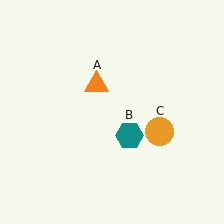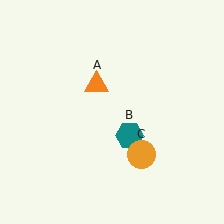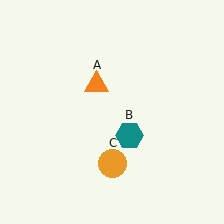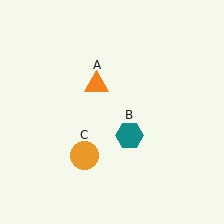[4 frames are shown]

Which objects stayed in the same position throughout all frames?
Orange triangle (object A) and teal hexagon (object B) remained stationary.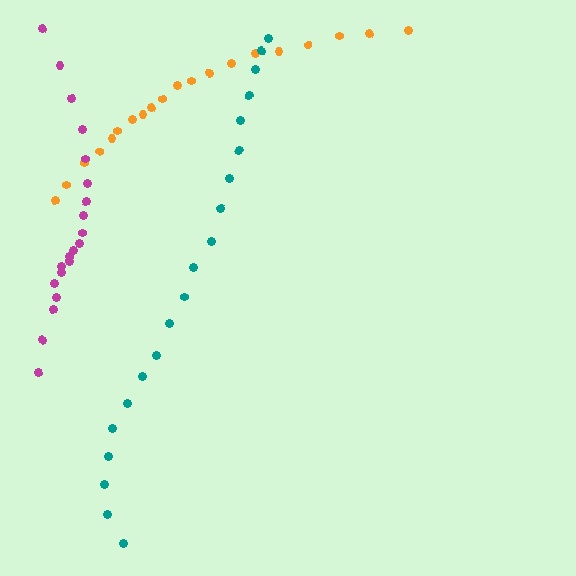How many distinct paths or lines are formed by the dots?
There are 3 distinct paths.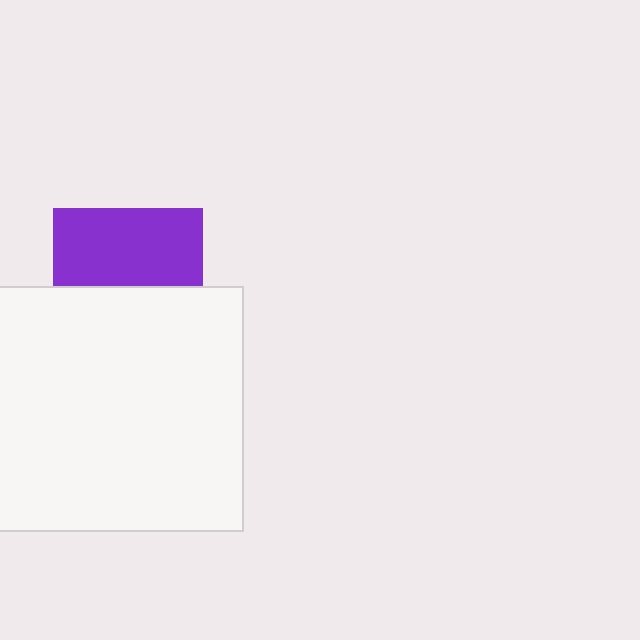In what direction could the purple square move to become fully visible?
The purple square could move up. That would shift it out from behind the white rectangle entirely.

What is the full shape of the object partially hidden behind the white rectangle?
The partially hidden object is a purple square.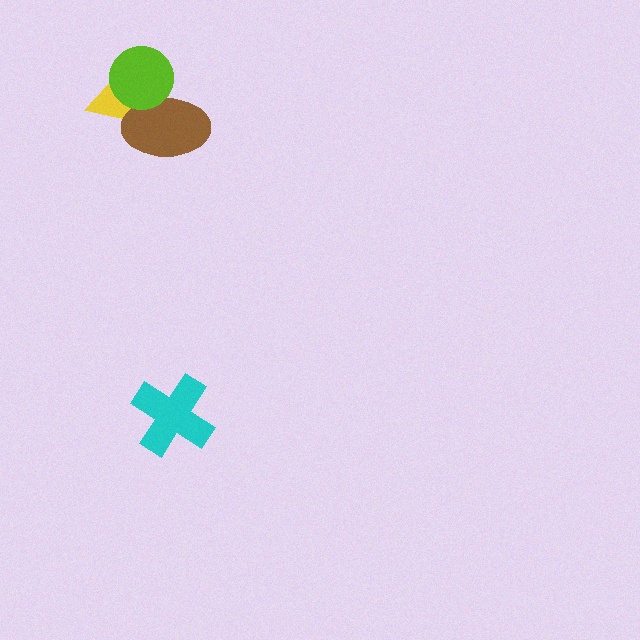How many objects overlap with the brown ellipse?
2 objects overlap with the brown ellipse.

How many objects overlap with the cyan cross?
0 objects overlap with the cyan cross.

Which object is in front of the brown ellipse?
The lime circle is in front of the brown ellipse.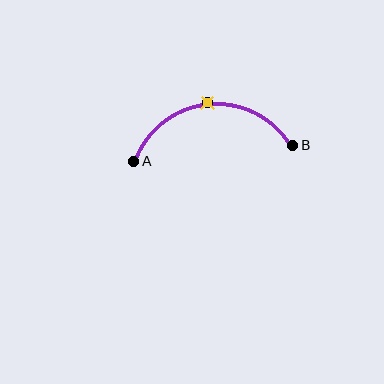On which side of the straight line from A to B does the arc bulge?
The arc bulges above the straight line connecting A and B.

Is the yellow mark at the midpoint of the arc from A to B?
Yes. The yellow mark lies on the arc at equal arc-length from both A and B — it is the arc midpoint.